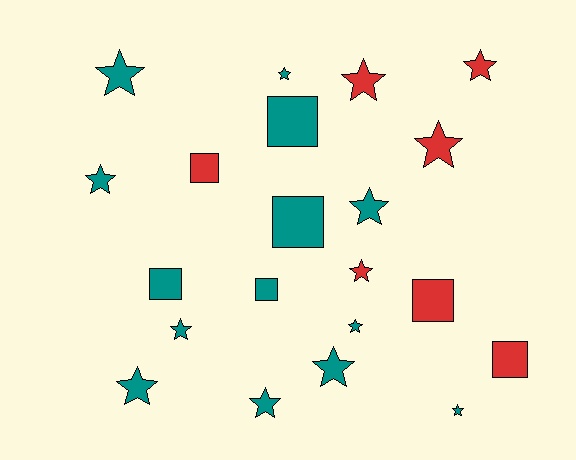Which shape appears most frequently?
Star, with 14 objects.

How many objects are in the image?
There are 21 objects.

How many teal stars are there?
There are 10 teal stars.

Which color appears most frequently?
Teal, with 14 objects.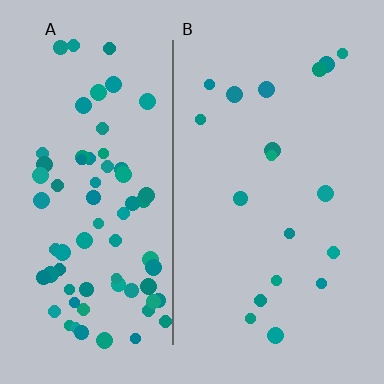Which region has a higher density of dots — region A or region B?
A (the left).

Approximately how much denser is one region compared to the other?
Approximately 3.9× — region A over region B.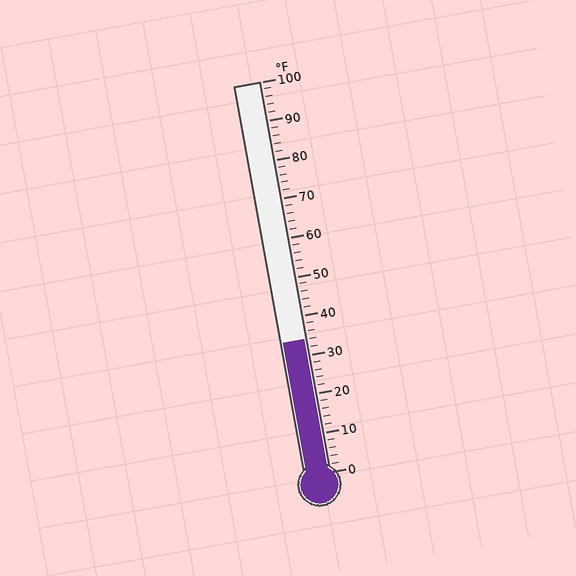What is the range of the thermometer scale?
The thermometer scale ranges from 0°F to 100°F.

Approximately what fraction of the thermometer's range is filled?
The thermometer is filled to approximately 35% of its range.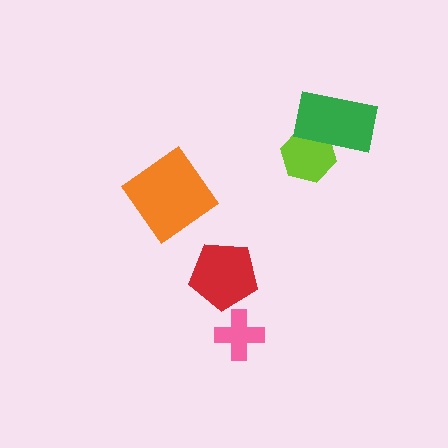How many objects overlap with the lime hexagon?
1 object overlaps with the lime hexagon.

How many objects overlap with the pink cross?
0 objects overlap with the pink cross.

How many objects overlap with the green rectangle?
1 object overlaps with the green rectangle.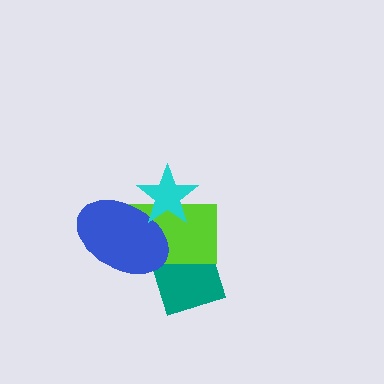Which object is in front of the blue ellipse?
The cyan star is in front of the blue ellipse.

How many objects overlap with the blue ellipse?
2 objects overlap with the blue ellipse.